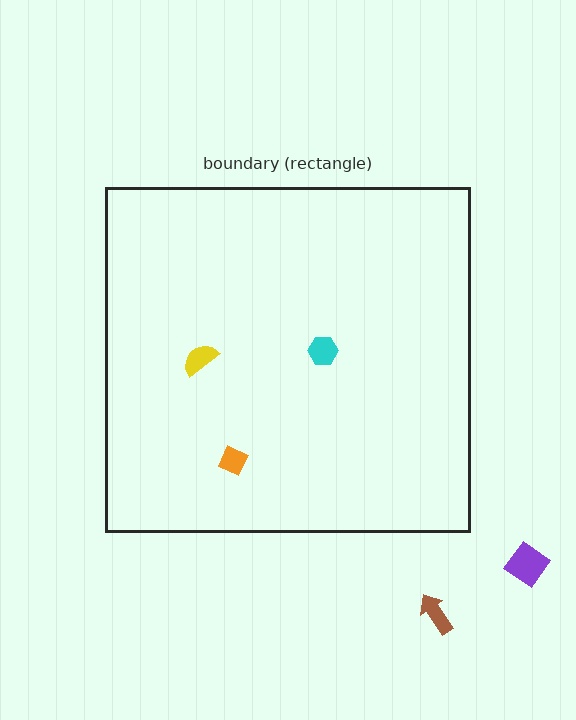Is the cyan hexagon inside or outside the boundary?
Inside.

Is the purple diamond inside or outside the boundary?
Outside.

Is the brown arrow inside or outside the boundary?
Outside.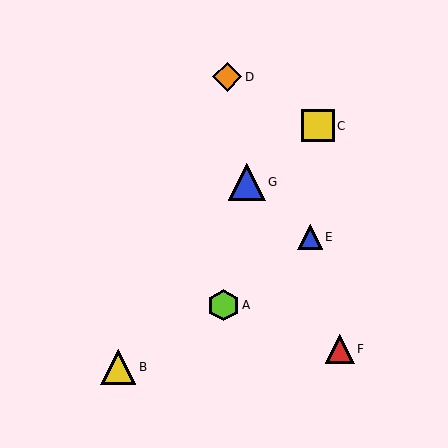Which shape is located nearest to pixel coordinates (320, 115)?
The yellow square (labeled C) at (318, 126) is nearest to that location.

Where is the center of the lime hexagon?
The center of the lime hexagon is at (223, 305).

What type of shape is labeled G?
Shape G is a blue triangle.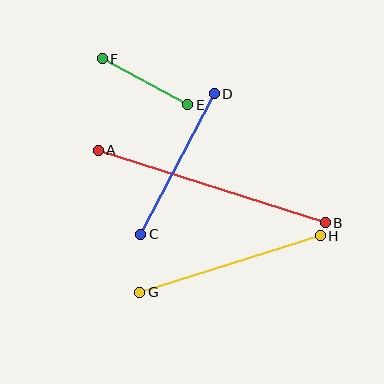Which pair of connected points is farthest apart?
Points A and B are farthest apart.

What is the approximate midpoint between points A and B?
The midpoint is at approximately (212, 186) pixels.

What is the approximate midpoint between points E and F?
The midpoint is at approximately (145, 82) pixels.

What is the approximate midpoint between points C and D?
The midpoint is at approximately (177, 164) pixels.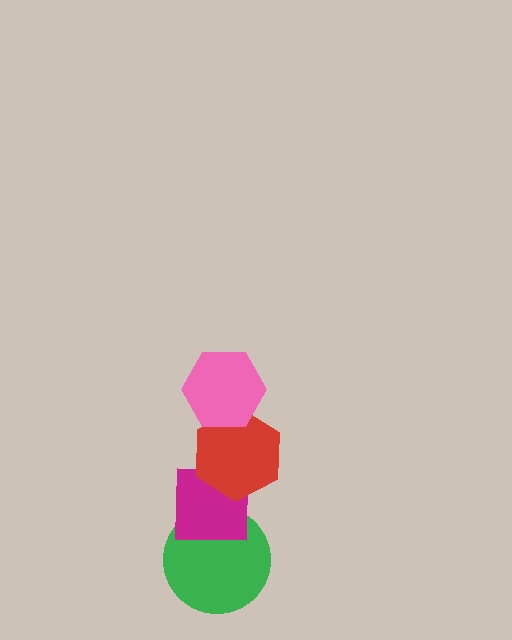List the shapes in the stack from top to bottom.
From top to bottom: the pink hexagon, the red hexagon, the magenta square, the green circle.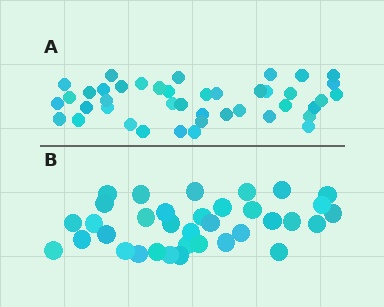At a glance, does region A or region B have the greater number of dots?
Region A (the top region) has more dots.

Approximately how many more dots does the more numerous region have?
Region A has roughly 8 or so more dots than region B.